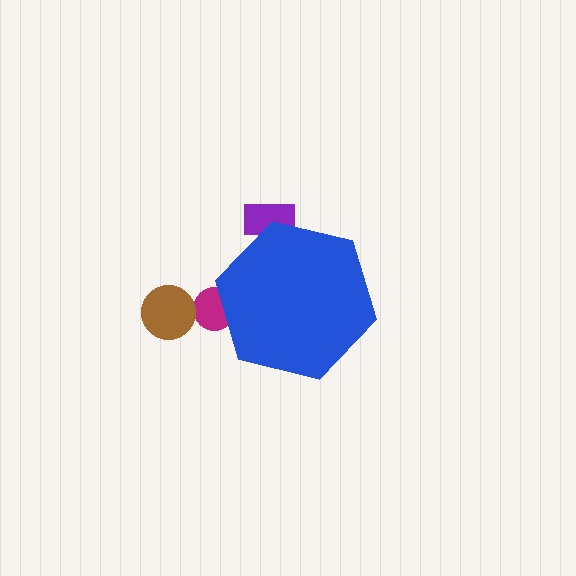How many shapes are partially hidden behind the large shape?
2 shapes are partially hidden.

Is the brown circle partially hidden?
No, the brown circle is fully visible.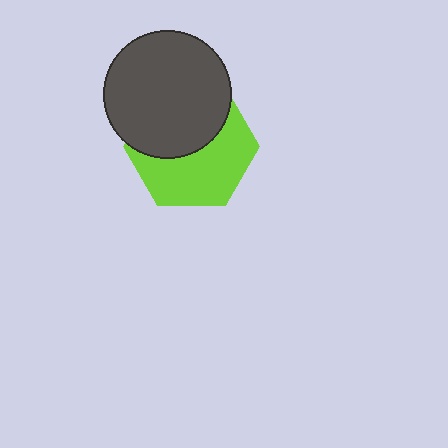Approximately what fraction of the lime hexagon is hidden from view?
Roughly 46% of the lime hexagon is hidden behind the dark gray circle.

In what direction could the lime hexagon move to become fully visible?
The lime hexagon could move down. That would shift it out from behind the dark gray circle entirely.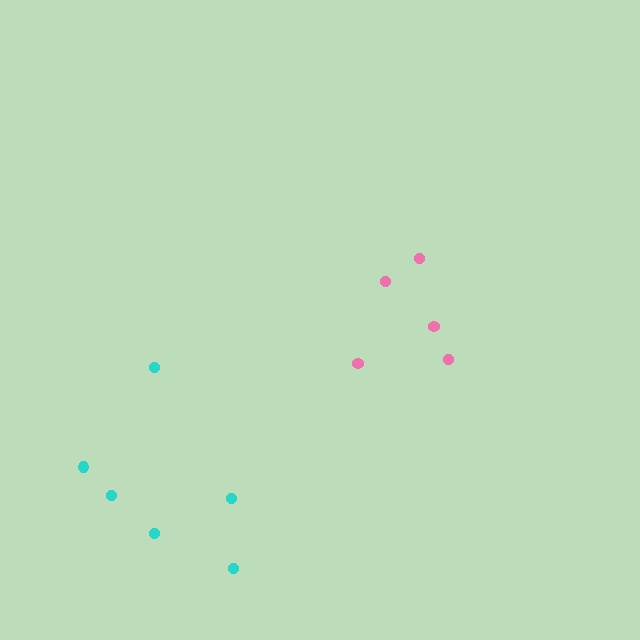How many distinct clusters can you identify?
There are 2 distinct clusters.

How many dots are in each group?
Group 1: 6 dots, Group 2: 5 dots (11 total).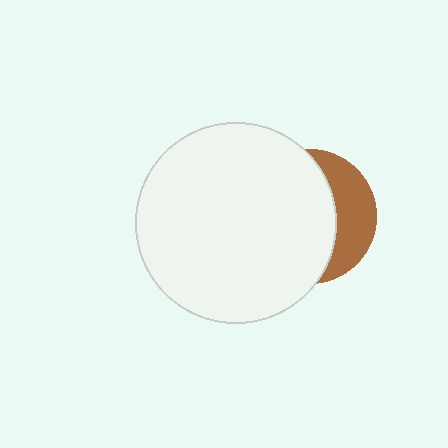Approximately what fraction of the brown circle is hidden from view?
Roughly 68% of the brown circle is hidden behind the white circle.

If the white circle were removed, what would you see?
You would see the complete brown circle.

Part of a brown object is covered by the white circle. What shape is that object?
It is a circle.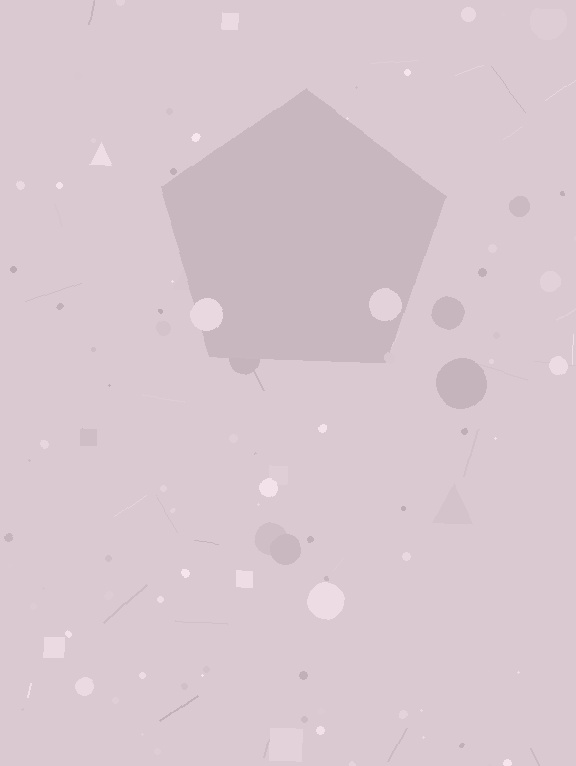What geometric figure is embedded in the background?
A pentagon is embedded in the background.